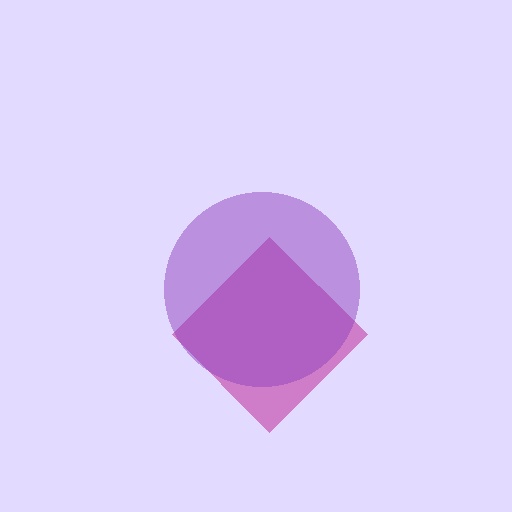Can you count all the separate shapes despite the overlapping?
Yes, there are 2 separate shapes.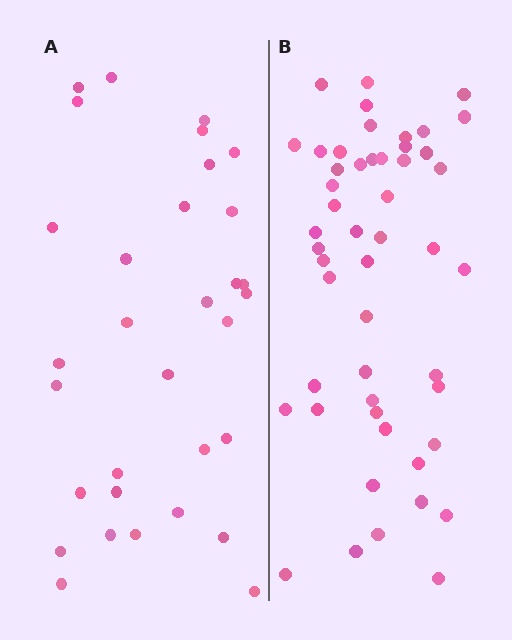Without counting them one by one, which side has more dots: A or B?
Region B (the right region) has more dots.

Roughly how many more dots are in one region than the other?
Region B has approximately 20 more dots than region A.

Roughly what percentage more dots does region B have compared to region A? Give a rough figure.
About 55% more.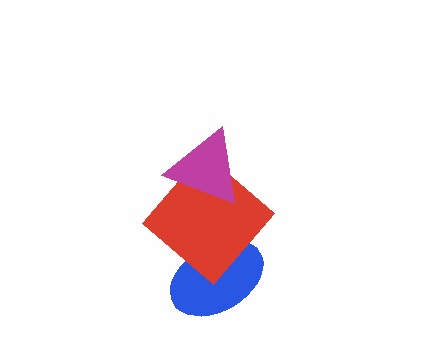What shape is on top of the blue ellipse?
The red diamond is on top of the blue ellipse.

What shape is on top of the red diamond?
The magenta triangle is on top of the red diamond.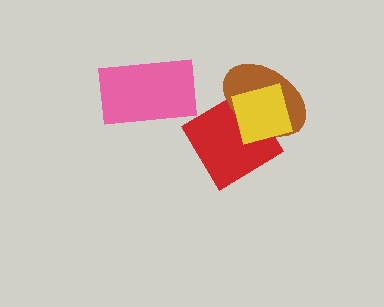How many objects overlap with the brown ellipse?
2 objects overlap with the brown ellipse.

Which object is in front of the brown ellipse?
The yellow square is in front of the brown ellipse.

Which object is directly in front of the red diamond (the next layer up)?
The brown ellipse is directly in front of the red diamond.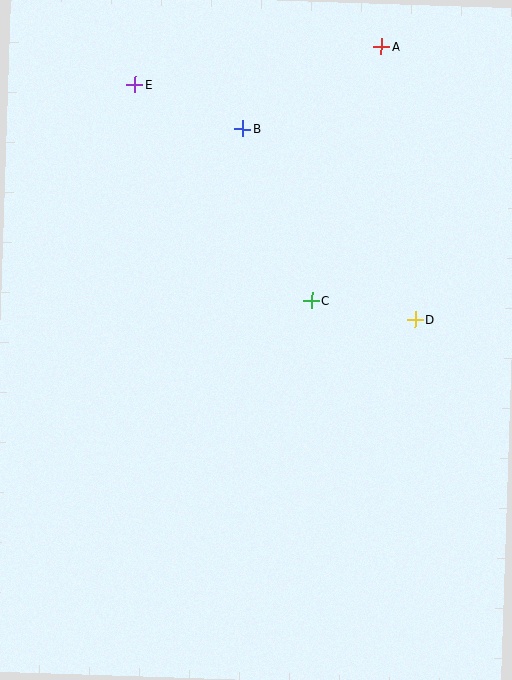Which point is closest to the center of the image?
Point C at (312, 300) is closest to the center.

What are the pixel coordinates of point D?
Point D is at (415, 319).